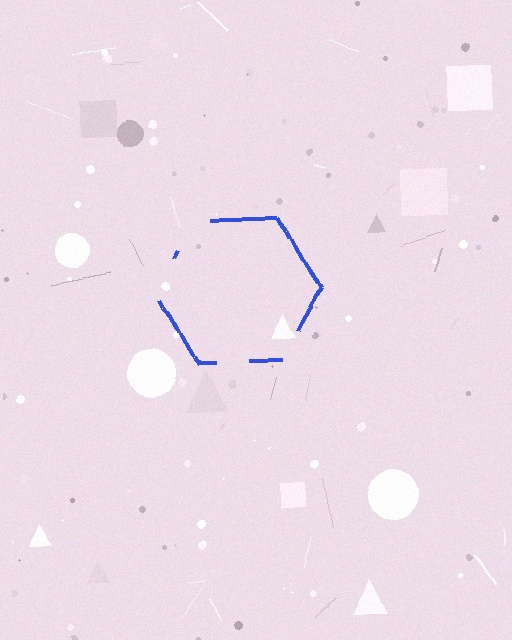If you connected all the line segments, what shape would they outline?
They would outline a hexagon.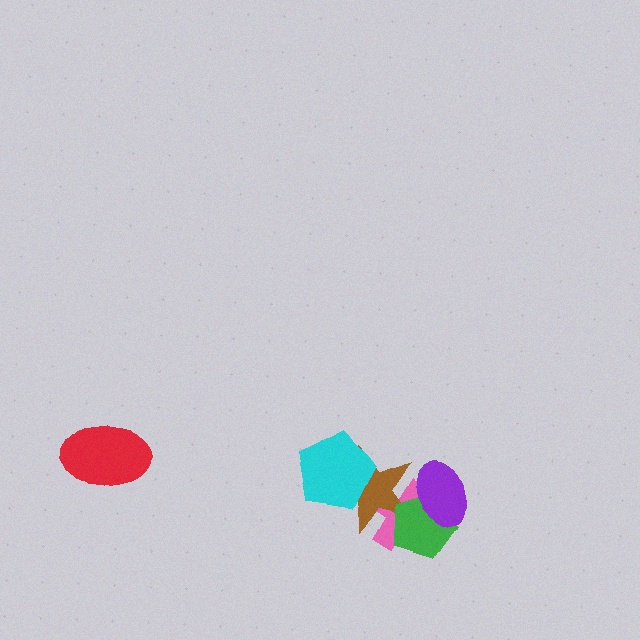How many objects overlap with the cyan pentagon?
1 object overlaps with the cyan pentagon.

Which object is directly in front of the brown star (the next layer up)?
The green pentagon is directly in front of the brown star.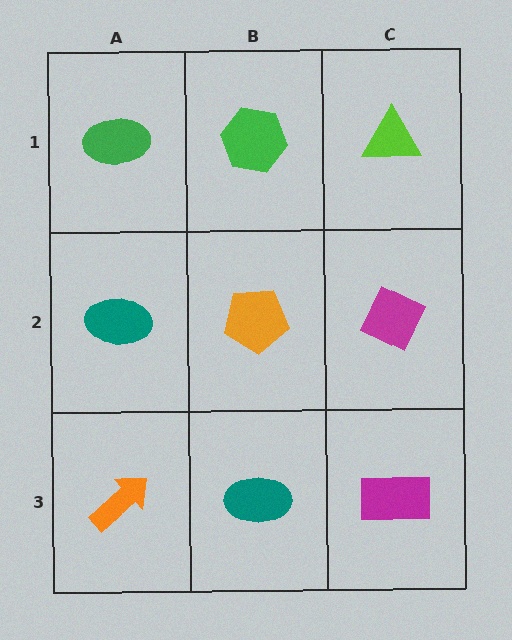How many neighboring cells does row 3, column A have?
2.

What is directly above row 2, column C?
A lime triangle.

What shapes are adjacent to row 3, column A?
A teal ellipse (row 2, column A), a teal ellipse (row 3, column B).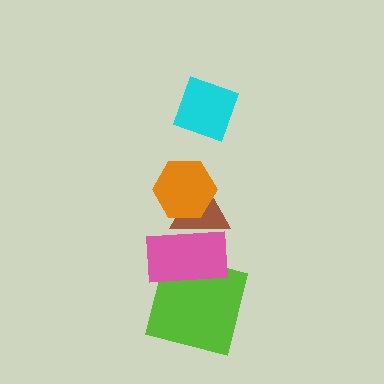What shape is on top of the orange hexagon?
The cyan diamond is on top of the orange hexagon.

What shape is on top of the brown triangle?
The orange hexagon is on top of the brown triangle.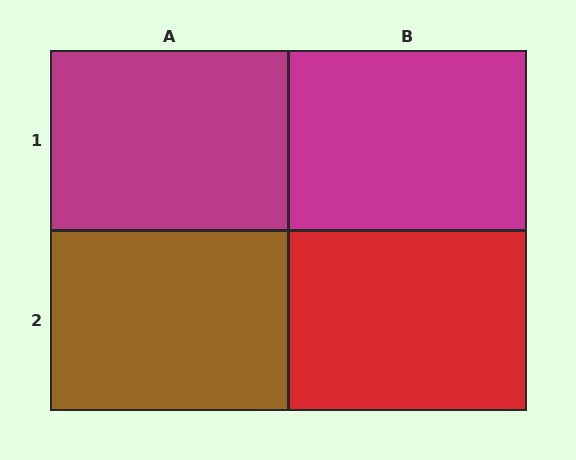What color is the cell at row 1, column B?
Magenta.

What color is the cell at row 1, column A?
Magenta.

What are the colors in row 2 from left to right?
Brown, red.